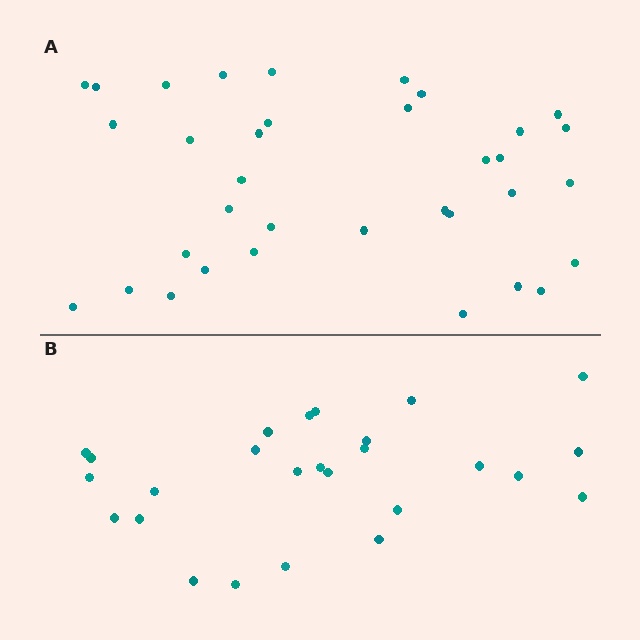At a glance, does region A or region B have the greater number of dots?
Region A (the top region) has more dots.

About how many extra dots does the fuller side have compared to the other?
Region A has roughly 8 or so more dots than region B.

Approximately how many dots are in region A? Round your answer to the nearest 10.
About 40 dots. (The exact count is 35, which rounds to 40.)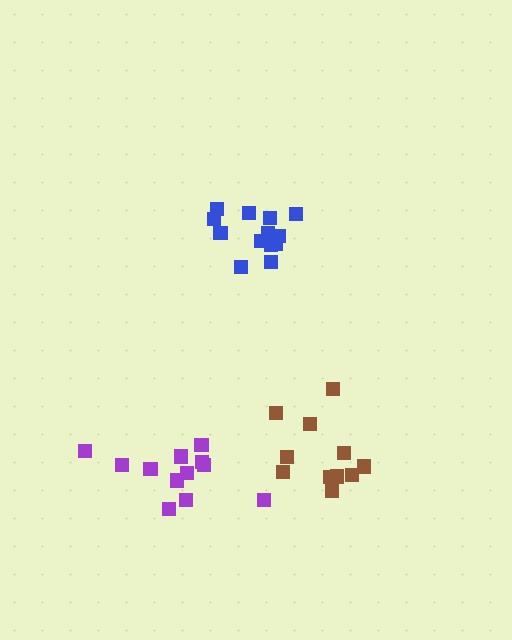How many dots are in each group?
Group 1: 15 dots, Group 2: 12 dots, Group 3: 11 dots (38 total).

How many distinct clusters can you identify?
There are 3 distinct clusters.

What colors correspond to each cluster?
The clusters are colored: blue, purple, brown.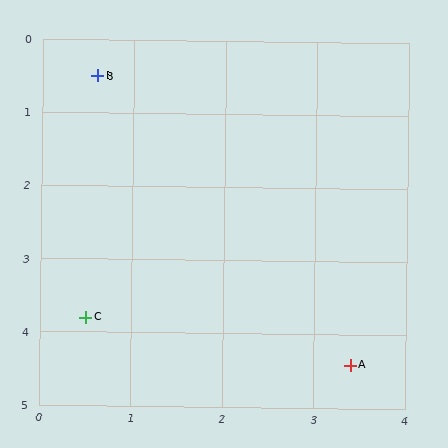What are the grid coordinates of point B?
Point B is at approximately (0.6, 0.5).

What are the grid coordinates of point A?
Point A is at approximately (3.4, 4.4).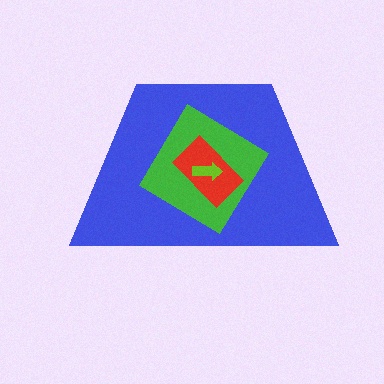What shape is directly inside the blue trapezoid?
The green diamond.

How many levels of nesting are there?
4.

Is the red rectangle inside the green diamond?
Yes.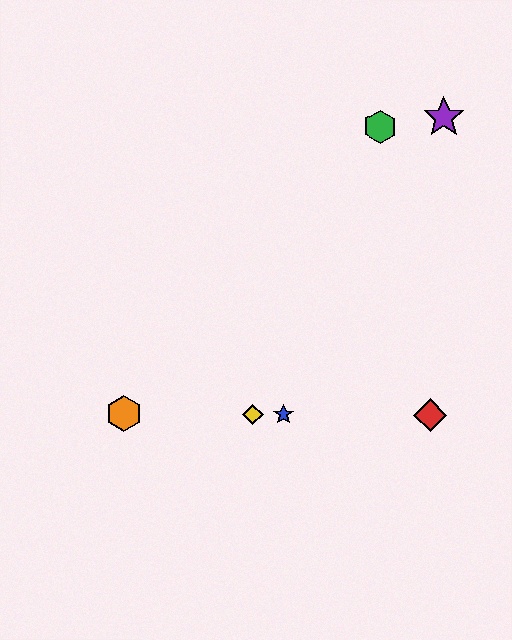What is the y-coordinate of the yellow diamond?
The yellow diamond is at y≈414.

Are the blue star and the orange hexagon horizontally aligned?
Yes, both are at y≈415.